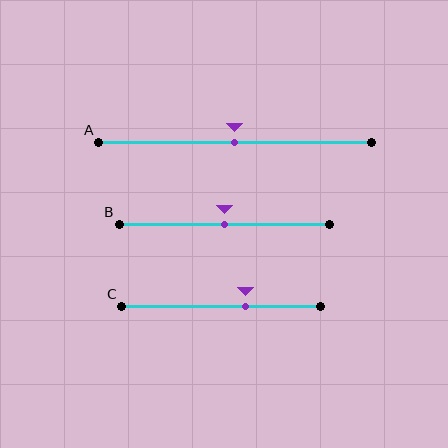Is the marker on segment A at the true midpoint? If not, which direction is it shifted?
Yes, the marker on segment A is at the true midpoint.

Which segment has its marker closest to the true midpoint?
Segment A has its marker closest to the true midpoint.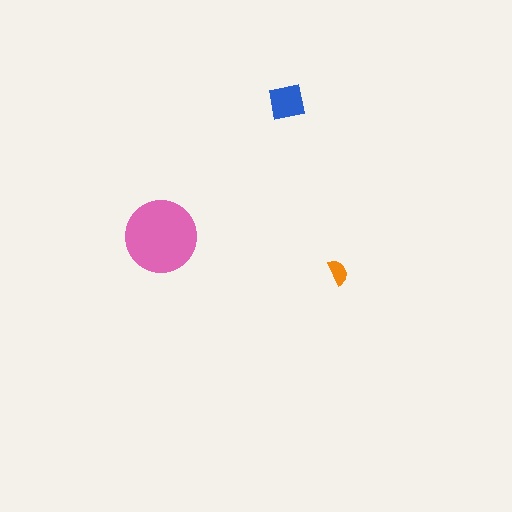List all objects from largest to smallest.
The pink circle, the blue square, the orange semicircle.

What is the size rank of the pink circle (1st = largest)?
1st.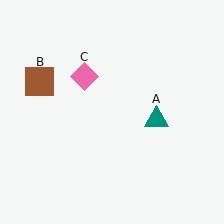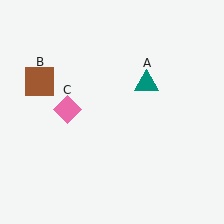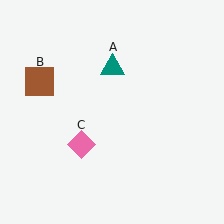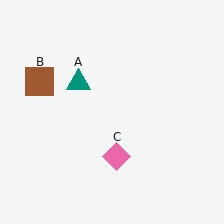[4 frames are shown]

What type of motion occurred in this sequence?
The teal triangle (object A), pink diamond (object C) rotated counterclockwise around the center of the scene.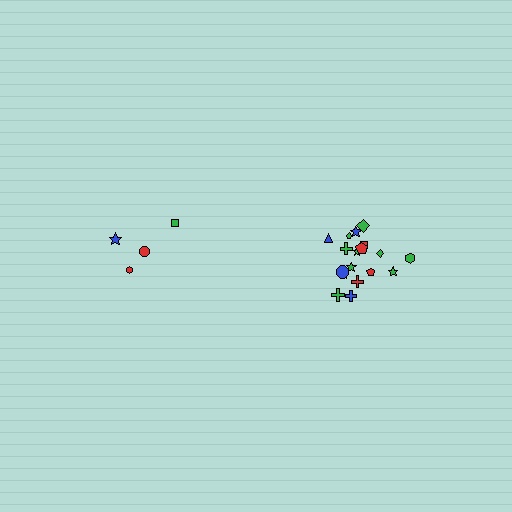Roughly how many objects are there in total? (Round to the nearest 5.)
Roughly 20 objects in total.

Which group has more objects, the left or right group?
The right group.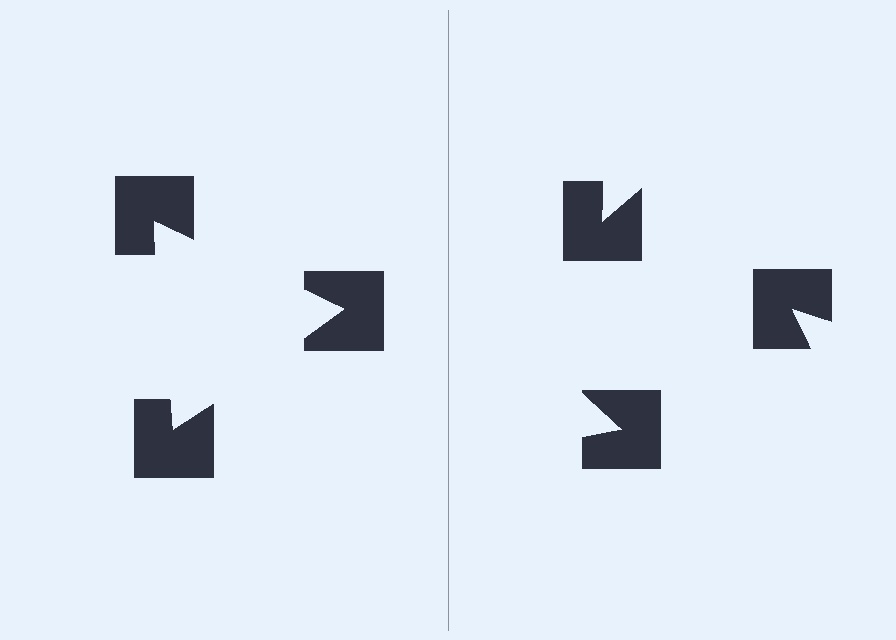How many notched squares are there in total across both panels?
6 — 3 on each side.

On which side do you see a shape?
An illusory triangle appears on the left side. On the right side the wedge cuts are rotated, so no coherent shape forms.